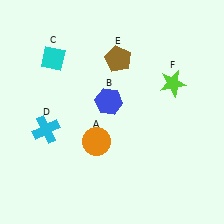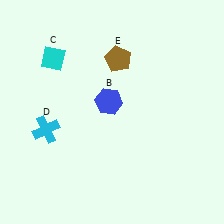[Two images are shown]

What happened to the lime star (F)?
The lime star (F) was removed in Image 2. It was in the top-right area of Image 1.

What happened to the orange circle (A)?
The orange circle (A) was removed in Image 2. It was in the bottom-left area of Image 1.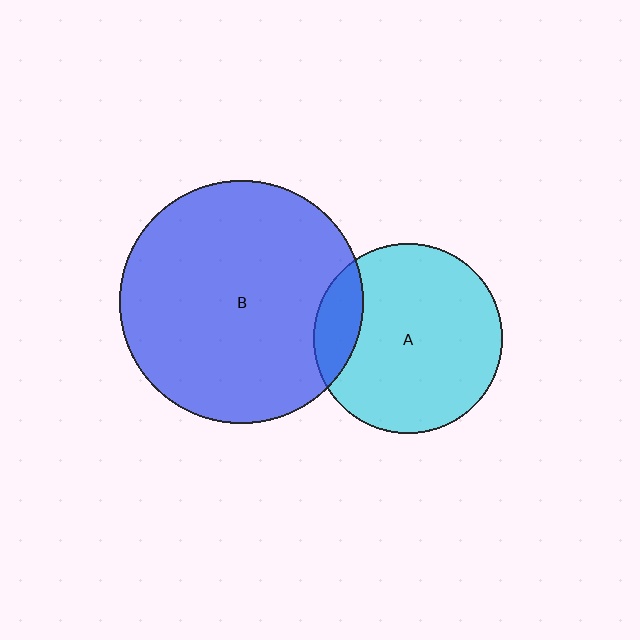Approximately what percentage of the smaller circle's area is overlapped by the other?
Approximately 15%.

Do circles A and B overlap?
Yes.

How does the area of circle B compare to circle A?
Approximately 1.7 times.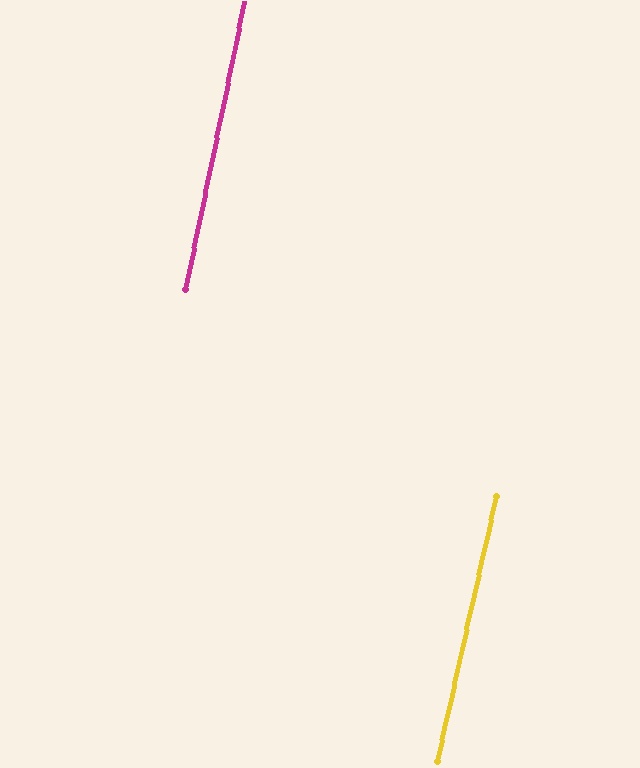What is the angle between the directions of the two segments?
Approximately 1 degree.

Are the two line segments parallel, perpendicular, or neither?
Parallel — their directions differ by only 1.2°.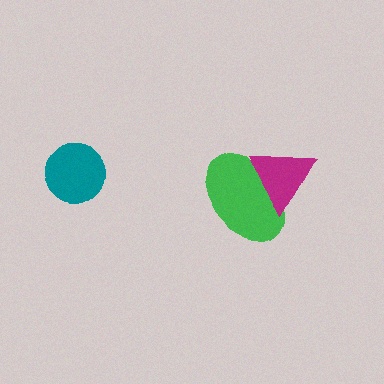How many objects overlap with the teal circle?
0 objects overlap with the teal circle.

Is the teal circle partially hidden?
No, no other shape covers it.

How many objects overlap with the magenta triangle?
1 object overlaps with the magenta triangle.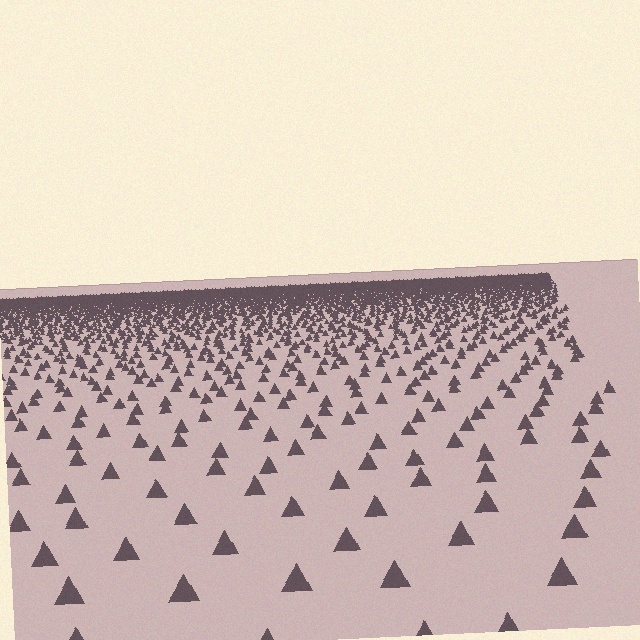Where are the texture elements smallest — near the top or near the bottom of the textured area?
Near the top.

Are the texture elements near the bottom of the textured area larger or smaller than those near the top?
Larger. Near the bottom, elements are closer to the viewer and appear at a bigger on-screen size.